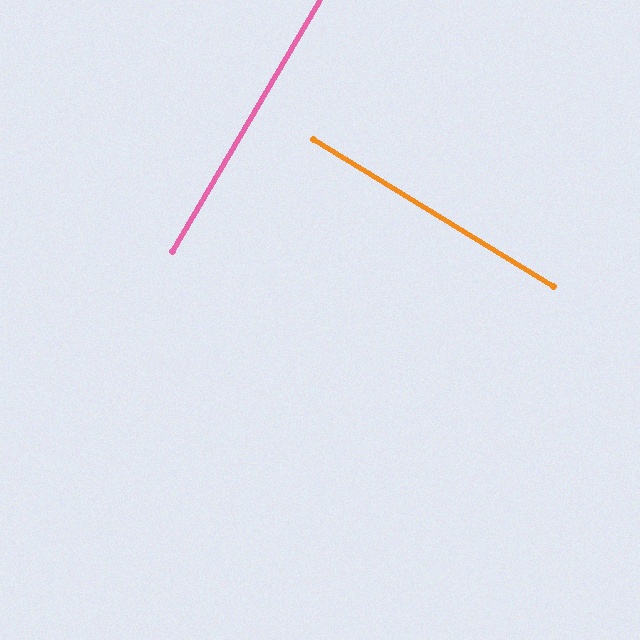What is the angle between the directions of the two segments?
Approximately 89 degrees.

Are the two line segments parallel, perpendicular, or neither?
Perpendicular — they meet at approximately 89°.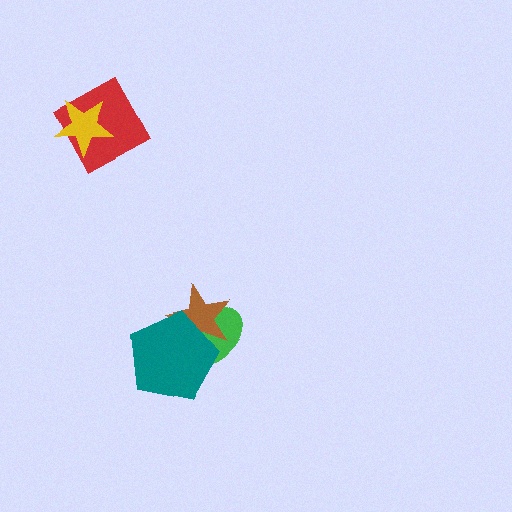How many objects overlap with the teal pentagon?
2 objects overlap with the teal pentagon.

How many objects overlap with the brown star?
2 objects overlap with the brown star.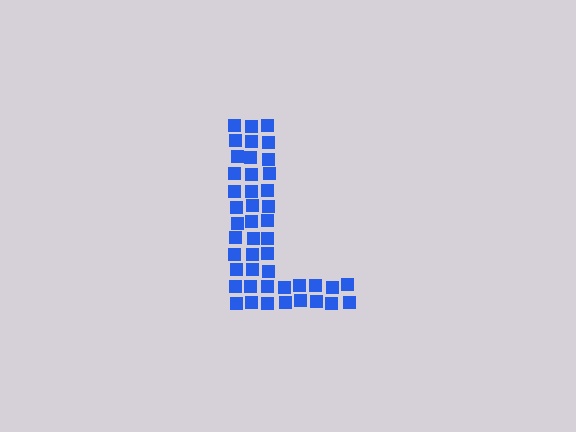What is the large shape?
The large shape is the letter L.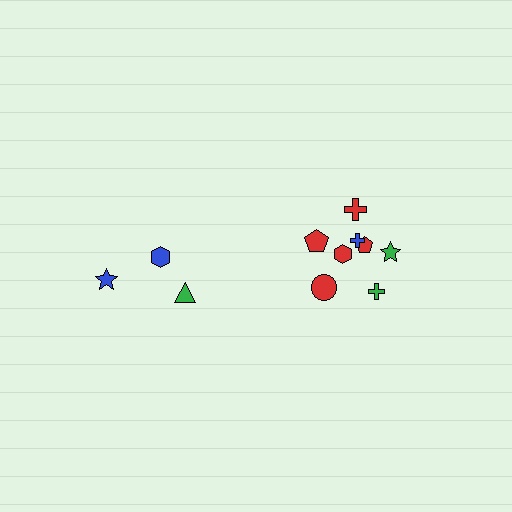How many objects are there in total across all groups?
There are 11 objects.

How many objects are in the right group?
There are 8 objects.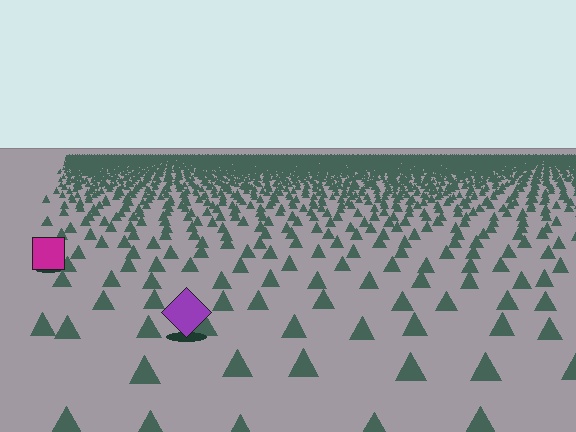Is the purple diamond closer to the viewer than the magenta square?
Yes. The purple diamond is closer — you can tell from the texture gradient: the ground texture is coarser near it.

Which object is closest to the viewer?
The purple diamond is closest. The texture marks near it are larger and more spread out.